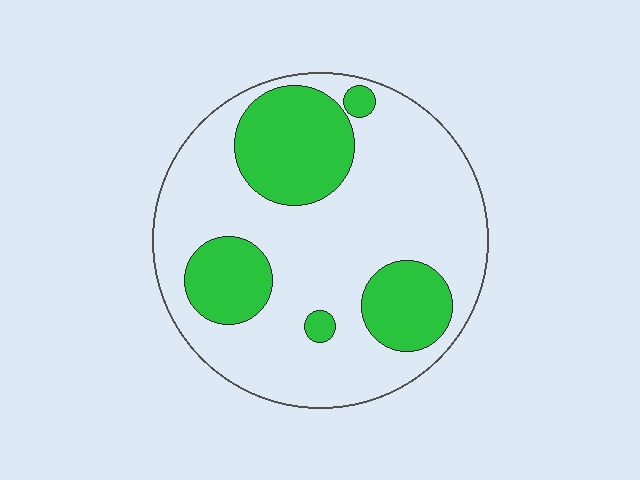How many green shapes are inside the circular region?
5.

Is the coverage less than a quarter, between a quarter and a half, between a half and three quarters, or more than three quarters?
Between a quarter and a half.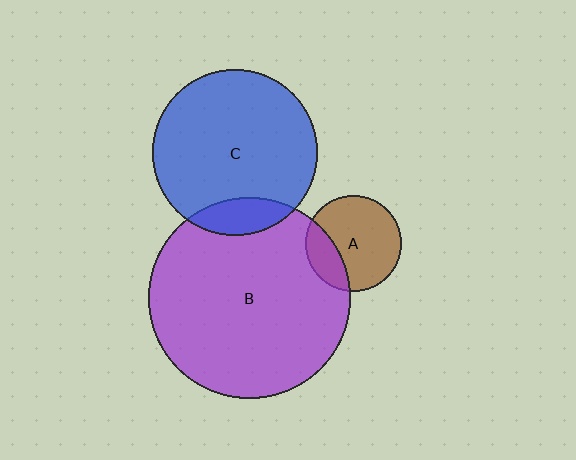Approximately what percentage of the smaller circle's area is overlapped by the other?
Approximately 25%.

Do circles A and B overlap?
Yes.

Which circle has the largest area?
Circle B (purple).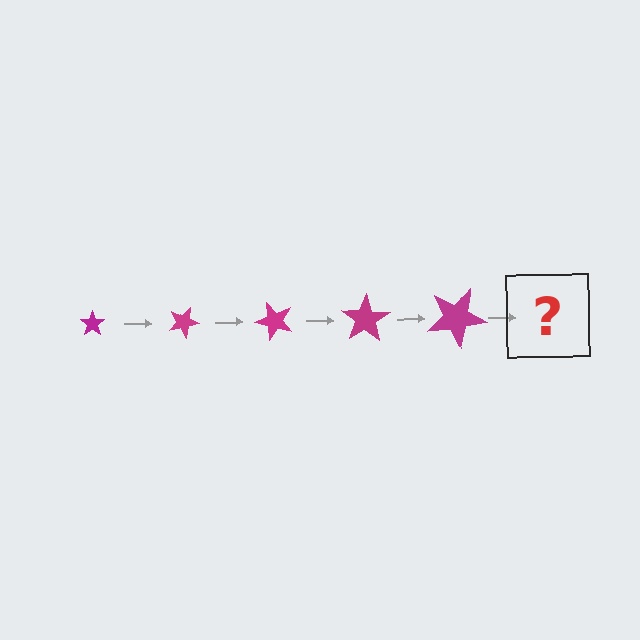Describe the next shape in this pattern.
It should be a star, larger than the previous one and rotated 125 degrees from the start.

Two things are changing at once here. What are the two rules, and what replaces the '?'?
The two rules are that the star grows larger each step and it rotates 25 degrees each step. The '?' should be a star, larger than the previous one and rotated 125 degrees from the start.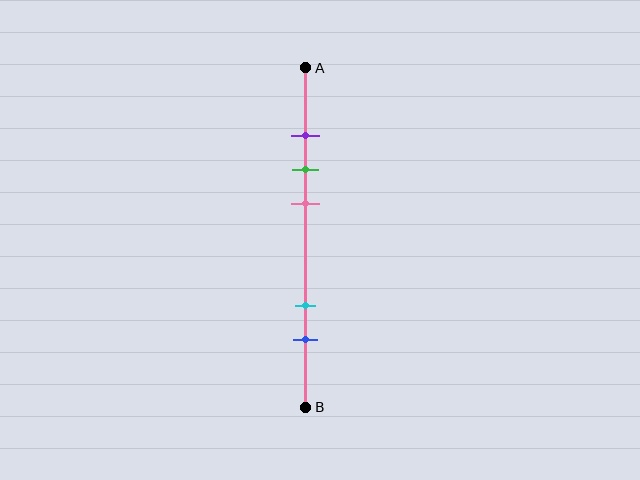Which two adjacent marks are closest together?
The purple and green marks are the closest adjacent pair.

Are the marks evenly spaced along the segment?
No, the marks are not evenly spaced.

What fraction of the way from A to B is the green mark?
The green mark is approximately 30% (0.3) of the way from A to B.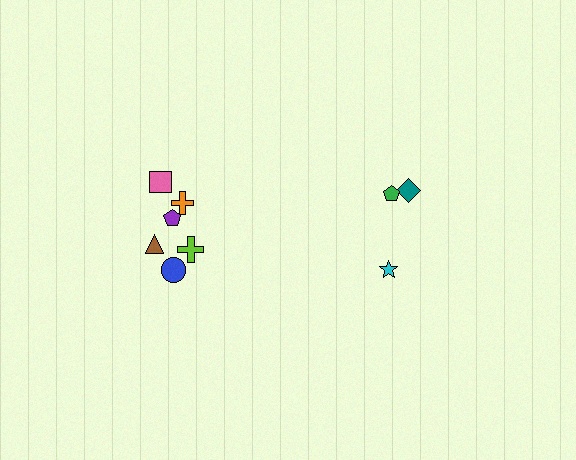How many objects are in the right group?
There are 3 objects.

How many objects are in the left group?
There are 6 objects.